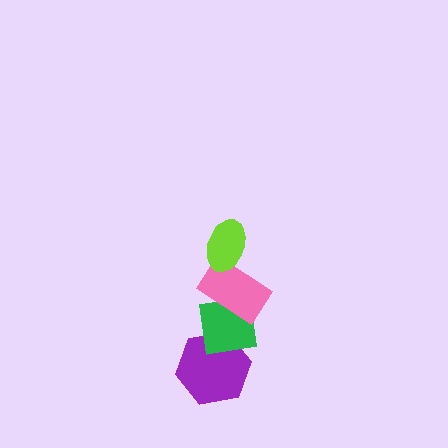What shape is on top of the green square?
The pink rectangle is on top of the green square.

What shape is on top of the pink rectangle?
The lime ellipse is on top of the pink rectangle.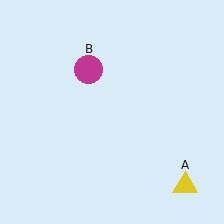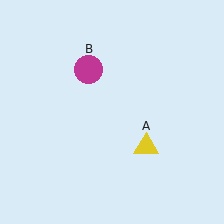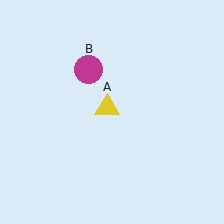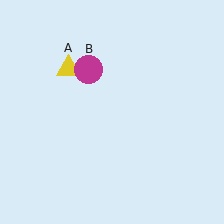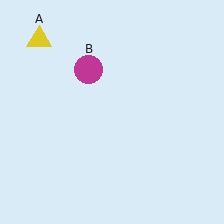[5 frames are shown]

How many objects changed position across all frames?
1 object changed position: yellow triangle (object A).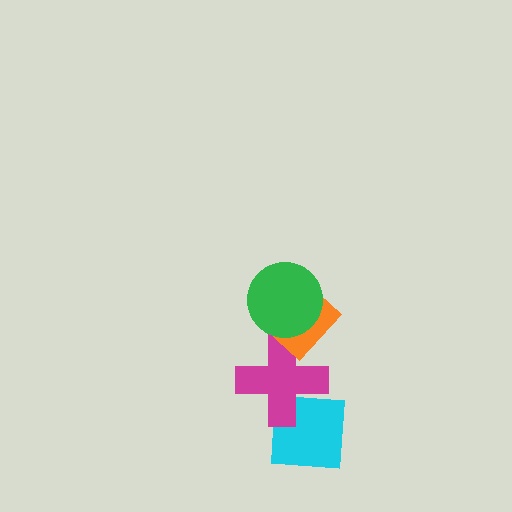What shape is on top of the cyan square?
The magenta cross is on top of the cyan square.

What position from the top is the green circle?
The green circle is 1st from the top.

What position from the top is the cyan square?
The cyan square is 4th from the top.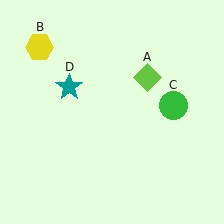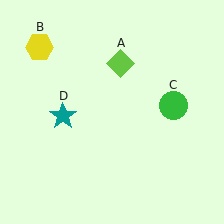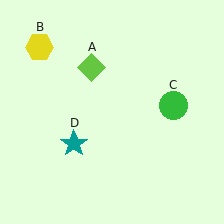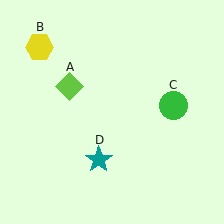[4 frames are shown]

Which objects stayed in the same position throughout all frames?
Yellow hexagon (object B) and green circle (object C) remained stationary.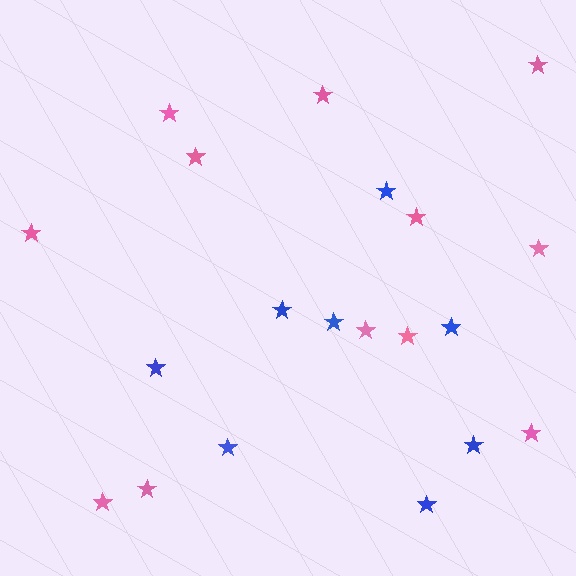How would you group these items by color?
There are 2 groups: one group of pink stars (12) and one group of blue stars (8).